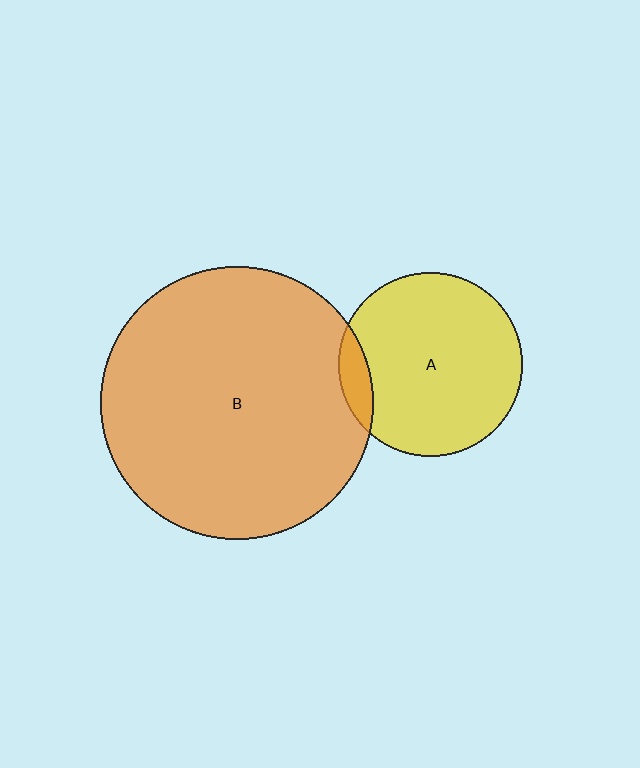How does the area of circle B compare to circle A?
Approximately 2.2 times.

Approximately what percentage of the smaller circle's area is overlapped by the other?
Approximately 10%.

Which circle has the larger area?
Circle B (orange).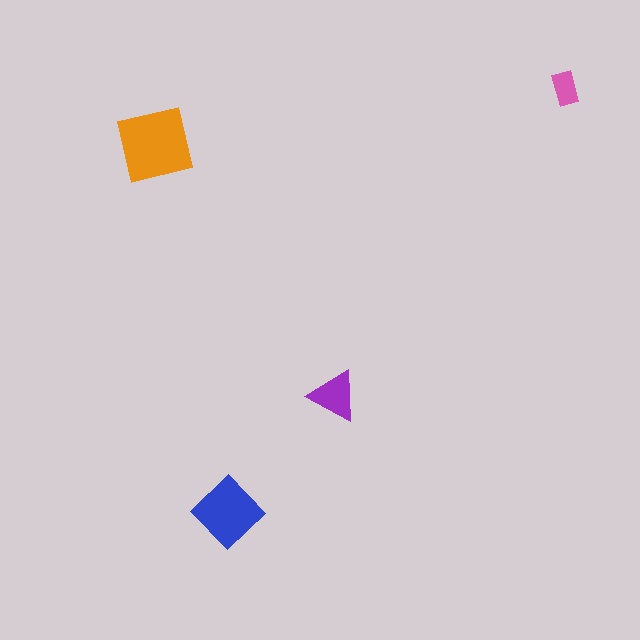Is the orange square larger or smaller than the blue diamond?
Larger.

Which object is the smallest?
The pink rectangle.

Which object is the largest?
The orange square.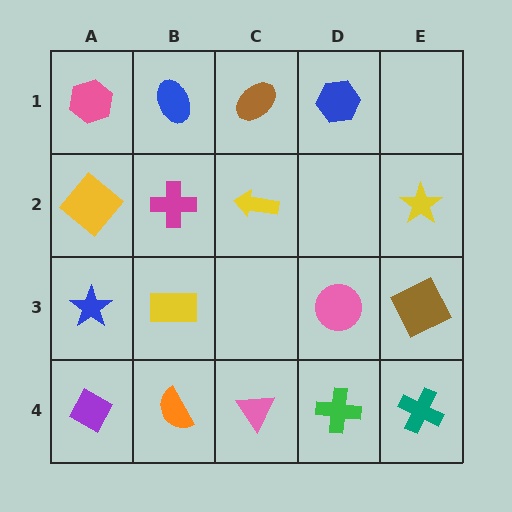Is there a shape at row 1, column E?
No, that cell is empty.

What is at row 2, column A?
A yellow diamond.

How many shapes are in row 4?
5 shapes.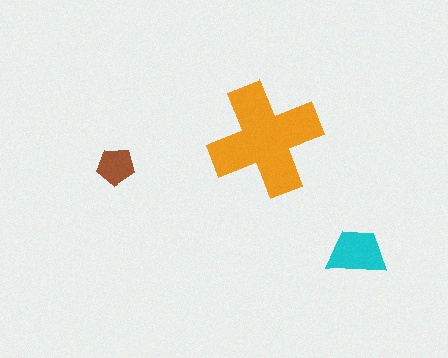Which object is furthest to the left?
The brown pentagon is leftmost.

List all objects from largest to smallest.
The orange cross, the cyan trapezoid, the brown pentagon.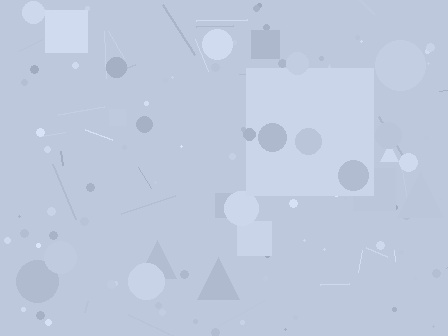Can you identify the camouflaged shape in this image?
The camouflaged shape is a square.